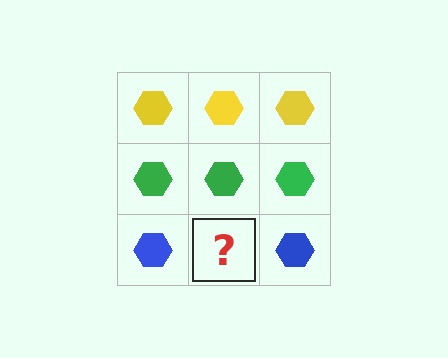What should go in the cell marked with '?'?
The missing cell should contain a blue hexagon.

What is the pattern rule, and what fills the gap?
The rule is that each row has a consistent color. The gap should be filled with a blue hexagon.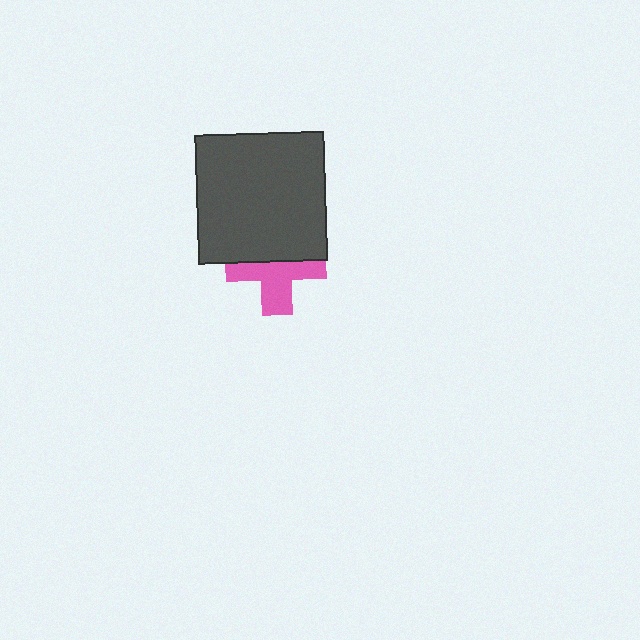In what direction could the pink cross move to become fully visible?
The pink cross could move down. That would shift it out from behind the dark gray square entirely.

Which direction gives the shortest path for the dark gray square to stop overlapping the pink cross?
Moving up gives the shortest separation.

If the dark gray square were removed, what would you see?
You would see the complete pink cross.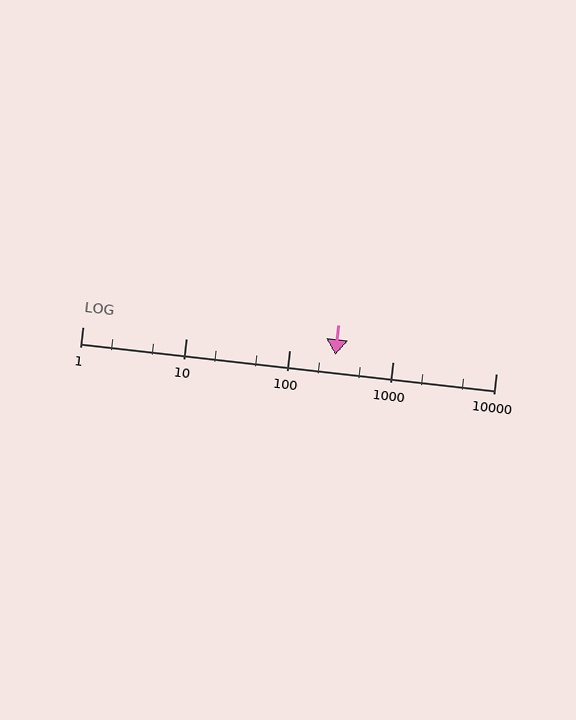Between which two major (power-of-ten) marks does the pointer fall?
The pointer is between 100 and 1000.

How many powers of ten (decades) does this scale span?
The scale spans 4 decades, from 1 to 10000.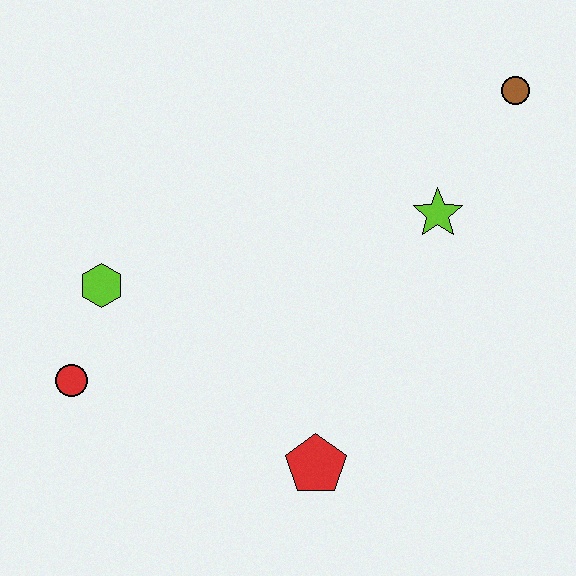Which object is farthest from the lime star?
The red circle is farthest from the lime star.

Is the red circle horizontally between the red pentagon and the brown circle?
No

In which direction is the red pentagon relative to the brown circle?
The red pentagon is below the brown circle.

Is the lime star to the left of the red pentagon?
No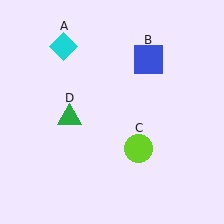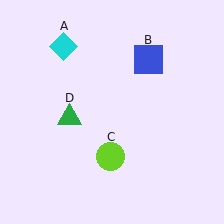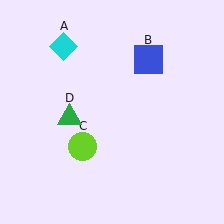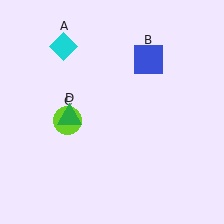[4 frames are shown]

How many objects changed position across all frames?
1 object changed position: lime circle (object C).